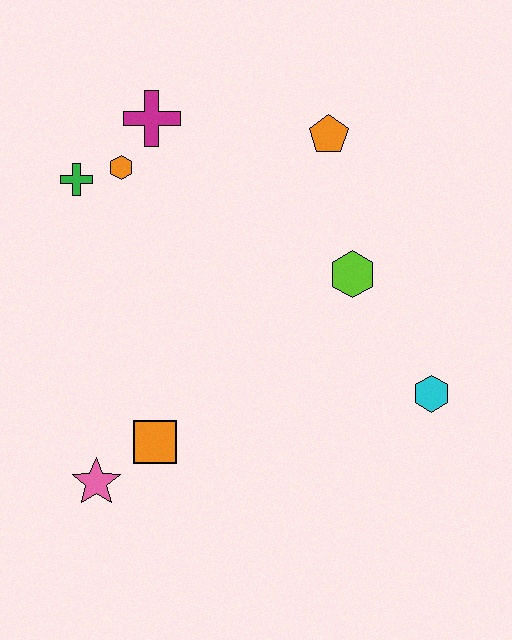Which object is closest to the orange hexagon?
The green cross is closest to the orange hexagon.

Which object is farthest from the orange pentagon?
The pink star is farthest from the orange pentagon.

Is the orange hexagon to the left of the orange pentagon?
Yes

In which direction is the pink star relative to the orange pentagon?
The pink star is below the orange pentagon.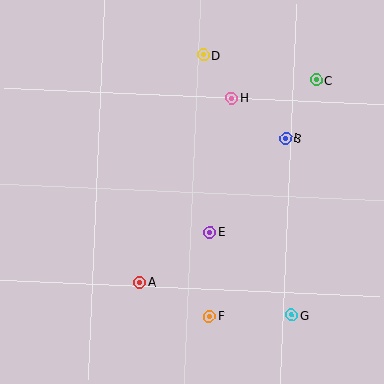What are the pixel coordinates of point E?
Point E is at (210, 232).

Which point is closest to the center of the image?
Point E at (210, 232) is closest to the center.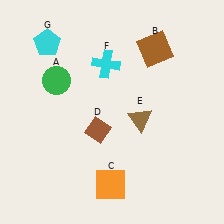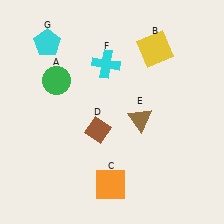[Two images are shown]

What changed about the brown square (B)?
In Image 1, B is brown. In Image 2, it changed to yellow.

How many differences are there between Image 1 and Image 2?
There is 1 difference between the two images.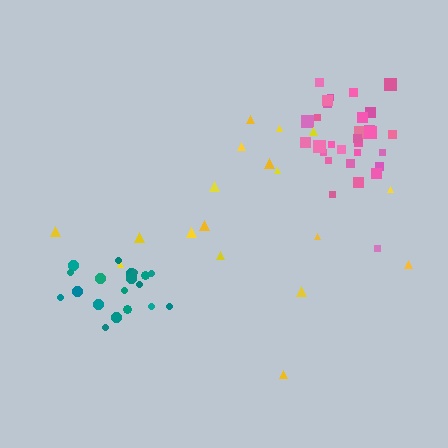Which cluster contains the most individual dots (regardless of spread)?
Pink (31).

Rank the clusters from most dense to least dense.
pink, teal, yellow.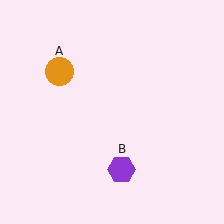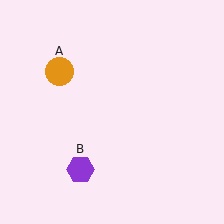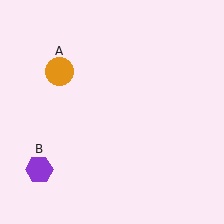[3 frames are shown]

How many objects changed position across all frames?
1 object changed position: purple hexagon (object B).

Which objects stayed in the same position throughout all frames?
Orange circle (object A) remained stationary.